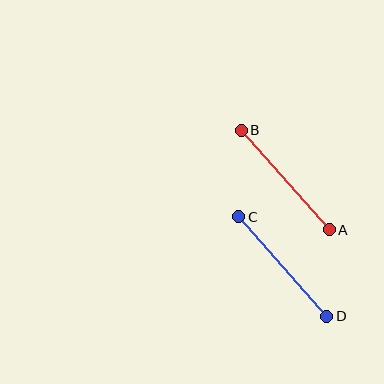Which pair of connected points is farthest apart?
Points A and B are farthest apart.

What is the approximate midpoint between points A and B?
The midpoint is at approximately (285, 180) pixels.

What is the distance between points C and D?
The distance is approximately 132 pixels.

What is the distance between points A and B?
The distance is approximately 133 pixels.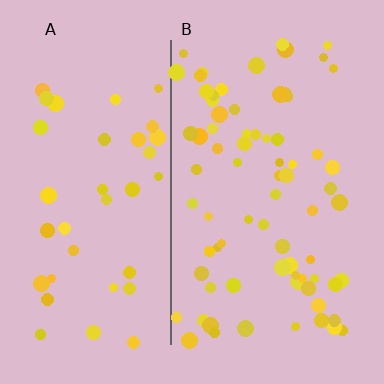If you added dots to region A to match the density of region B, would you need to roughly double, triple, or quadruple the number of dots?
Approximately double.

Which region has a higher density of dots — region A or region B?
B (the right).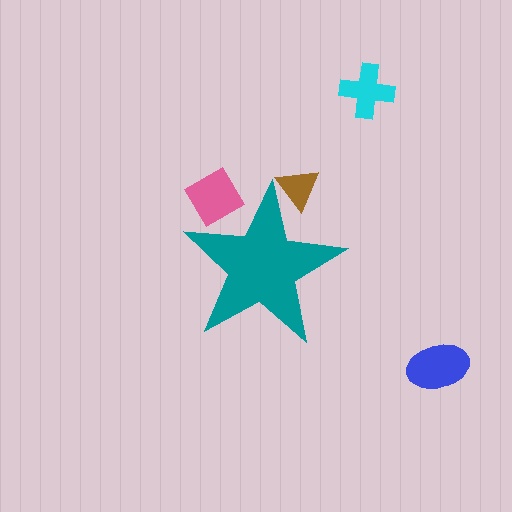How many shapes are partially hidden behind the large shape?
2 shapes are partially hidden.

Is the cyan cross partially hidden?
No, the cyan cross is fully visible.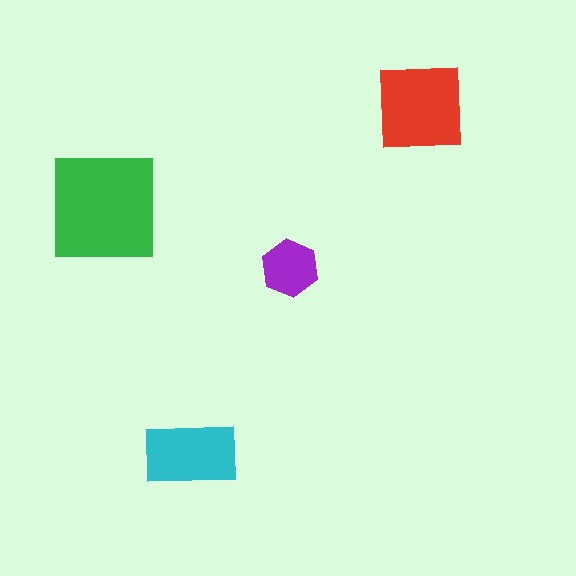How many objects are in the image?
There are 4 objects in the image.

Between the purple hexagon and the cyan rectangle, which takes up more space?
The cyan rectangle.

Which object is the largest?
The green square.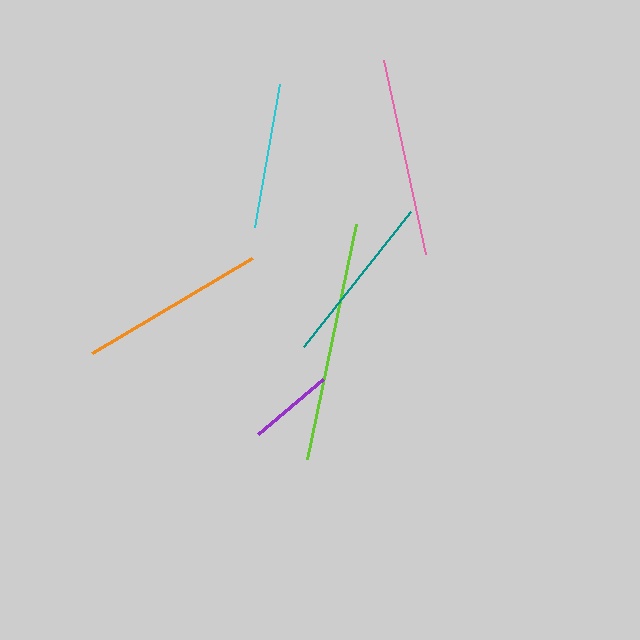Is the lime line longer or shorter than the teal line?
The lime line is longer than the teal line.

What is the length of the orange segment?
The orange segment is approximately 185 pixels long.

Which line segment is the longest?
The lime line is the longest at approximately 240 pixels.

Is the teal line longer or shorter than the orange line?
The orange line is longer than the teal line.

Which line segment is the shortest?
The purple line is the shortest at approximately 85 pixels.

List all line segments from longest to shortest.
From longest to shortest: lime, pink, orange, teal, cyan, purple.